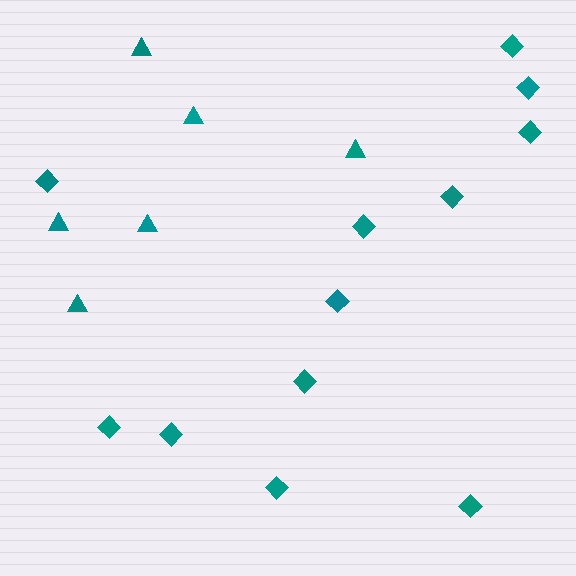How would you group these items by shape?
There are 2 groups: one group of triangles (6) and one group of diamonds (12).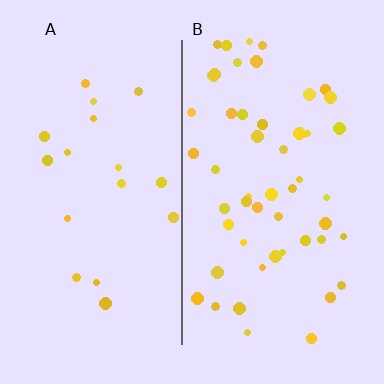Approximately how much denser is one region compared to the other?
Approximately 2.9× — region B over region A.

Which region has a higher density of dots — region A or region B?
B (the right).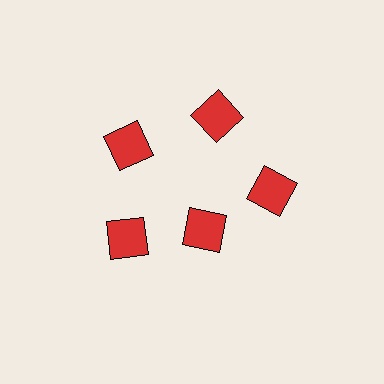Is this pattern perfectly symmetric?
No. The 5 red squares are arranged in a ring, but one element near the 5 o'clock position is pulled inward toward the center, breaking the 5-fold rotational symmetry.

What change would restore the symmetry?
The symmetry would be restored by moving it outward, back onto the ring so that all 5 squares sit at equal angles and equal distance from the center.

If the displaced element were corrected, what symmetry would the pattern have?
It would have 5-fold rotational symmetry — the pattern would map onto itself every 72 degrees.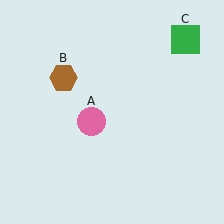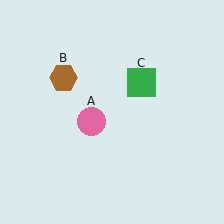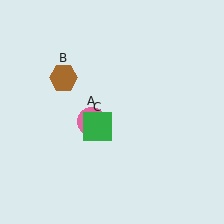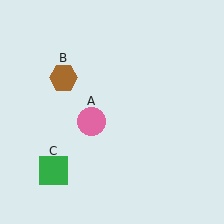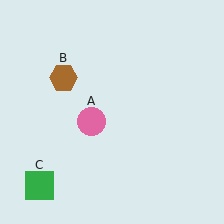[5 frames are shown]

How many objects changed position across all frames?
1 object changed position: green square (object C).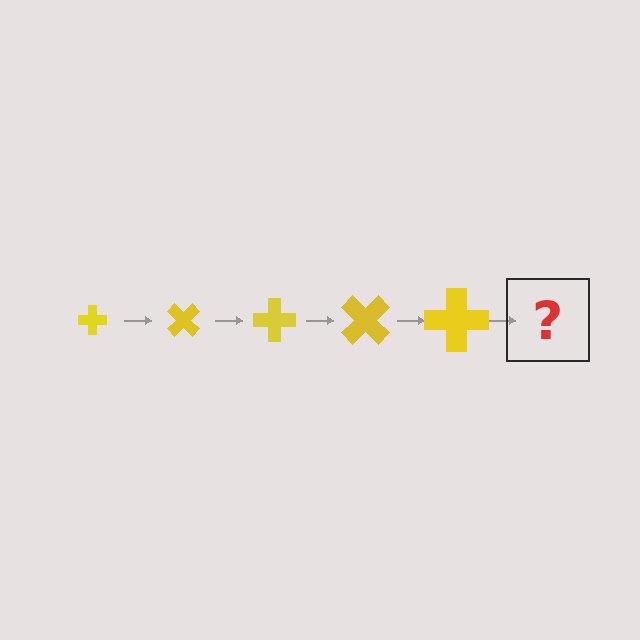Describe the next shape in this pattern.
It should be a cross, larger than the previous one and rotated 225 degrees from the start.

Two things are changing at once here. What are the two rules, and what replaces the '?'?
The two rules are that the cross grows larger each step and it rotates 45 degrees each step. The '?' should be a cross, larger than the previous one and rotated 225 degrees from the start.